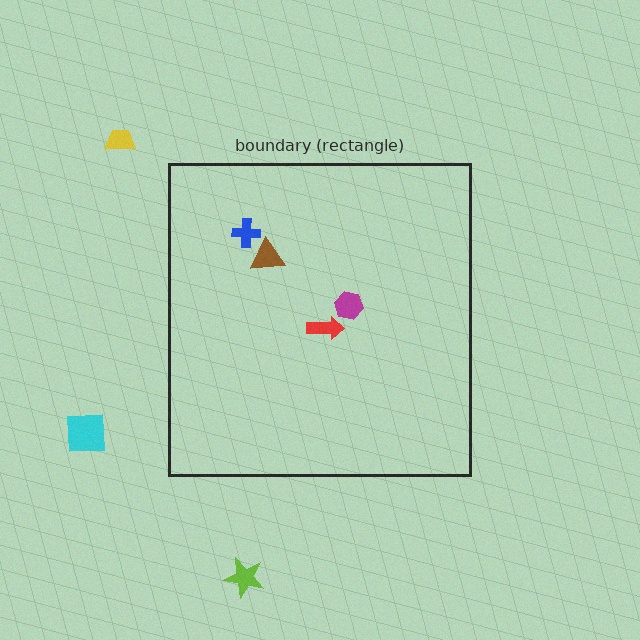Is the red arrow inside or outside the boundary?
Inside.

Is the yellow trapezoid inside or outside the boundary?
Outside.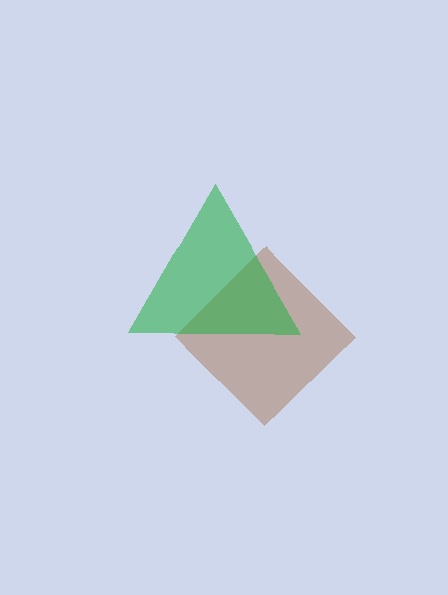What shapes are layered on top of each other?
The layered shapes are: a brown diamond, a green triangle.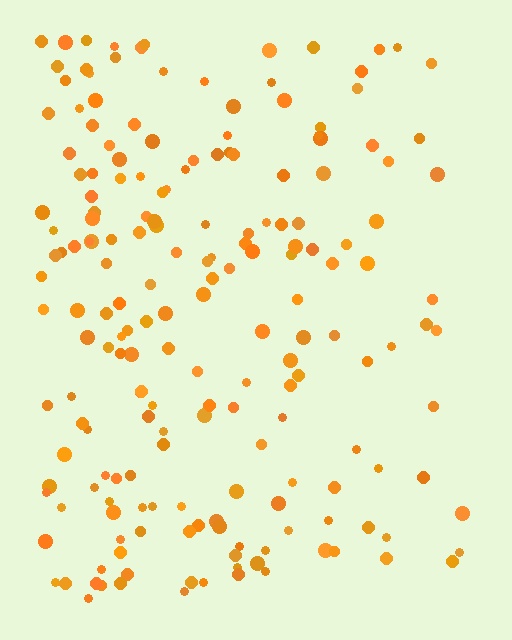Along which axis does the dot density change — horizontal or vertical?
Horizontal.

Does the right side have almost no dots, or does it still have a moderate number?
Still a moderate number, just noticeably fewer than the left.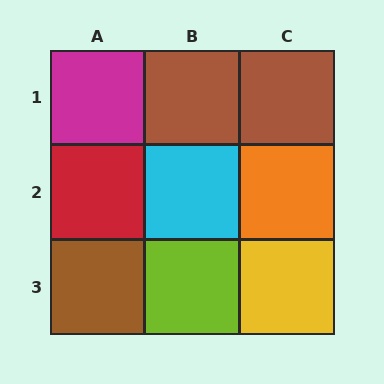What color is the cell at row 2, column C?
Orange.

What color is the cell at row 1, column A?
Magenta.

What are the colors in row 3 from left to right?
Brown, lime, yellow.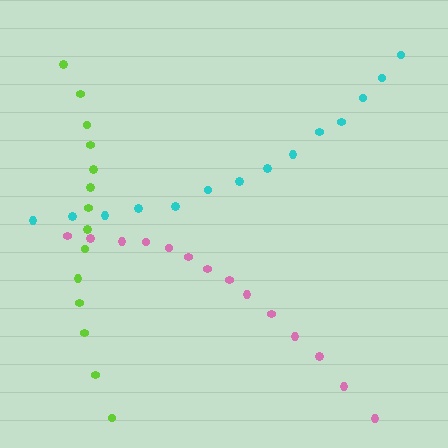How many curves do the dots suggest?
There are 3 distinct paths.